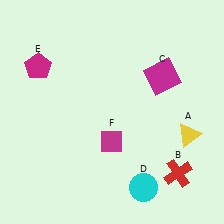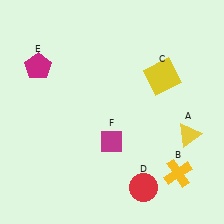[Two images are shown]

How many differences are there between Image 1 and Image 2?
There are 3 differences between the two images.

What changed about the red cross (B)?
In Image 1, B is red. In Image 2, it changed to yellow.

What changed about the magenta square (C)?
In Image 1, C is magenta. In Image 2, it changed to yellow.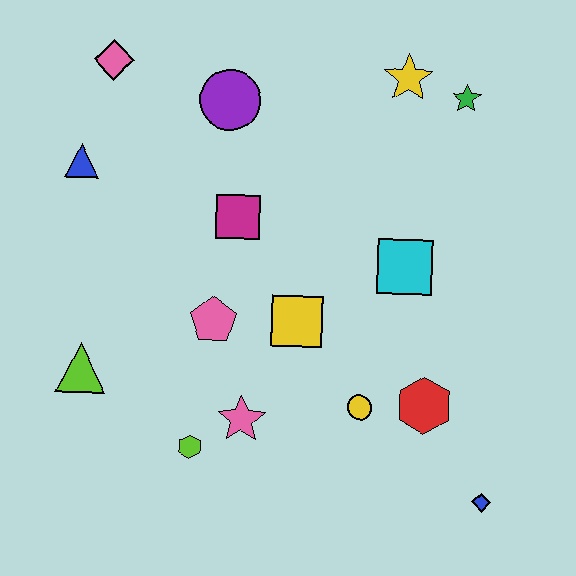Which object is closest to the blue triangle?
The pink diamond is closest to the blue triangle.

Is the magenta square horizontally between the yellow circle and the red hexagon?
No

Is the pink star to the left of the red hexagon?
Yes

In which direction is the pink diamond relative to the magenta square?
The pink diamond is above the magenta square.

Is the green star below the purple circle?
No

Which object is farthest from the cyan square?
The pink diamond is farthest from the cyan square.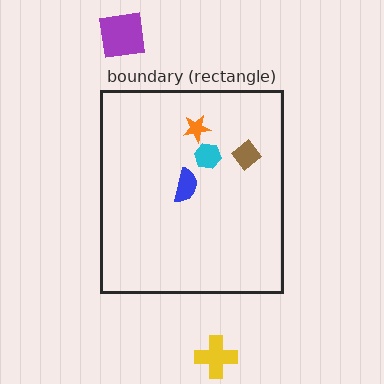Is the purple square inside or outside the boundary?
Outside.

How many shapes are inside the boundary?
4 inside, 2 outside.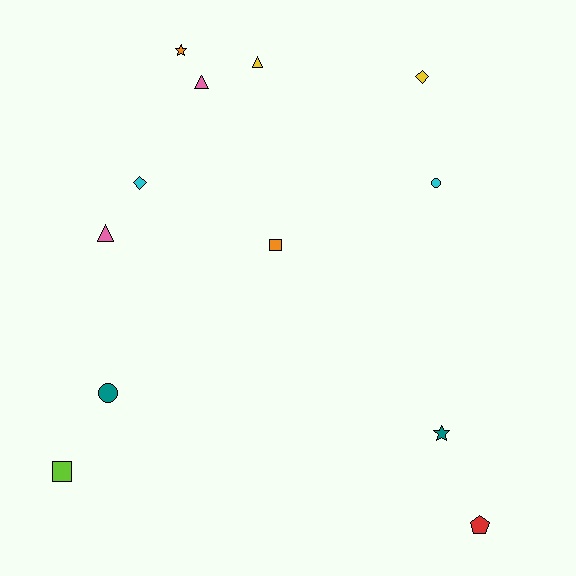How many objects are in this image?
There are 12 objects.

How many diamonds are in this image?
There are 2 diamonds.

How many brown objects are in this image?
There are no brown objects.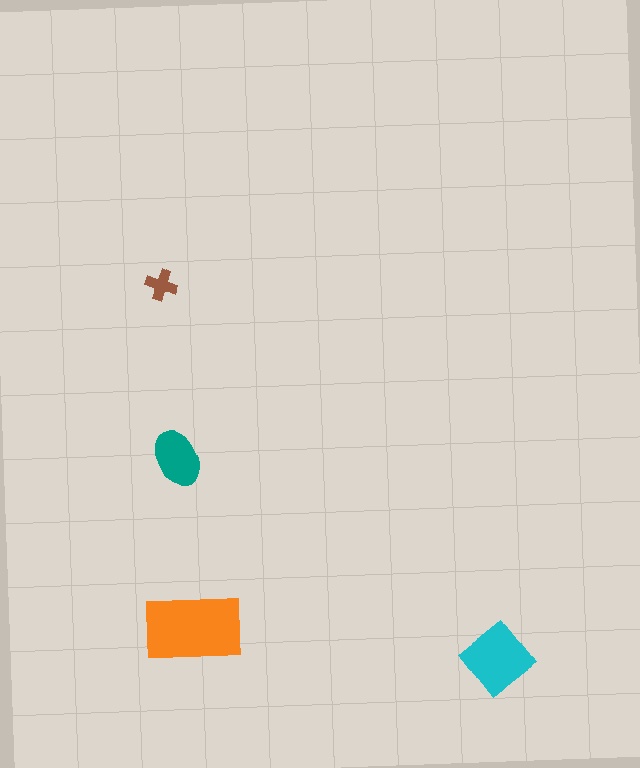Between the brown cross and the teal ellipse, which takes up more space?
The teal ellipse.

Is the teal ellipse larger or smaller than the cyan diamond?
Smaller.